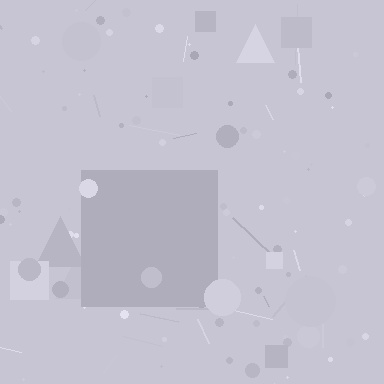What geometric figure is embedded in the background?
A square is embedded in the background.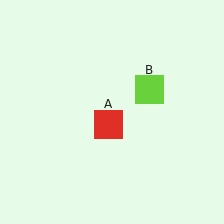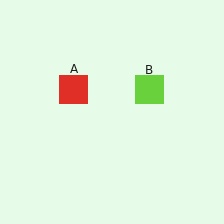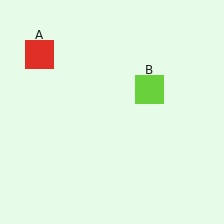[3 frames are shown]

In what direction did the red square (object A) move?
The red square (object A) moved up and to the left.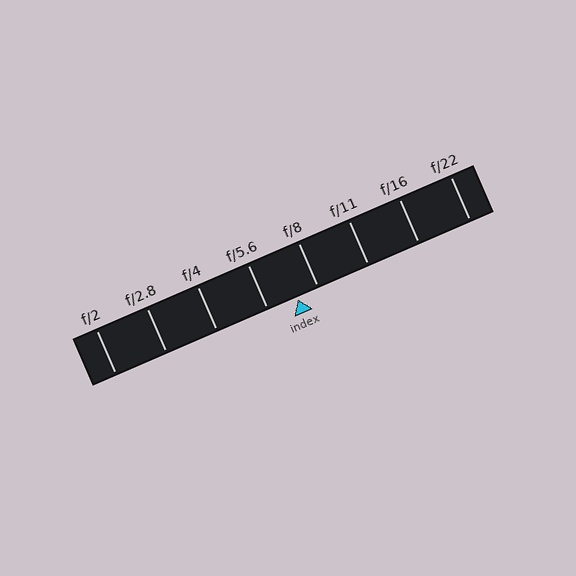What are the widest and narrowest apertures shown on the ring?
The widest aperture shown is f/2 and the narrowest is f/22.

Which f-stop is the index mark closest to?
The index mark is closest to f/8.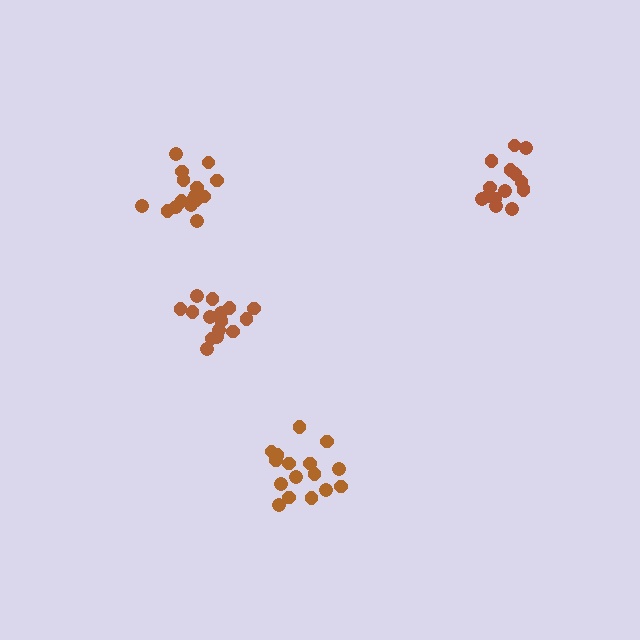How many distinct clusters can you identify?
There are 4 distinct clusters.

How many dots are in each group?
Group 1: 16 dots, Group 2: 16 dots, Group 3: 15 dots, Group 4: 15 dots (62 total).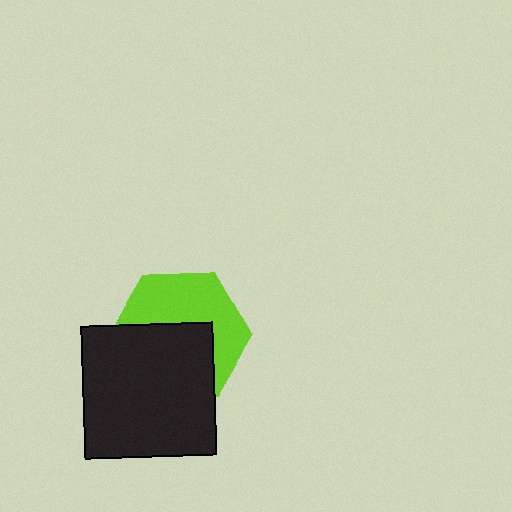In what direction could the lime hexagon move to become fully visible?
The lime hexagon could move up. That would shift it out from behind the black square entirely.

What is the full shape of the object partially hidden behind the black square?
The partially hidden object is a lime hexagon.